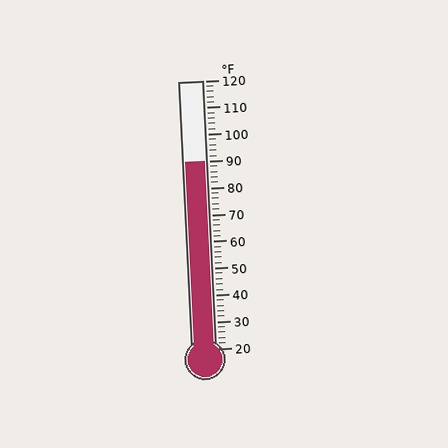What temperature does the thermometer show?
The thermometer shows approximately 90°F.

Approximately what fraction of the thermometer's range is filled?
The thermometer is filled to approximately 70% of its range.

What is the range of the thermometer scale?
The thermometer scale ranges from 20°F to 120°F.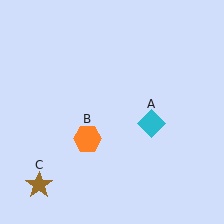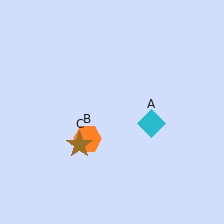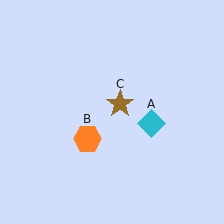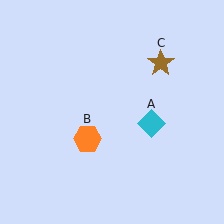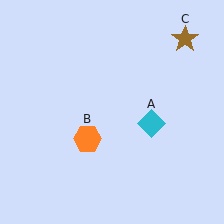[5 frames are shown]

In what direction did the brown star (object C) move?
The brown star (object C) moved up and to the right.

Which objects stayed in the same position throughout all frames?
Cyan diamond (object A) and orange hexagon (object B) remained stationary.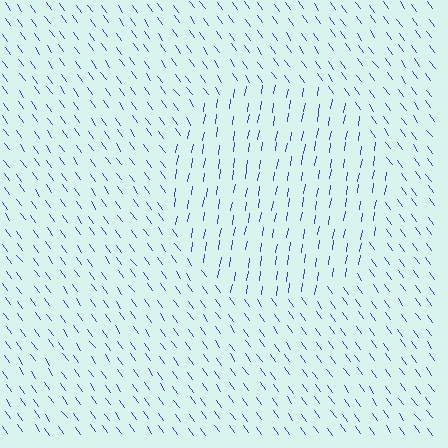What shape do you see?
I see a circle.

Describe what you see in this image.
The image is filled with small blue line segments. A circle region in the image has lines oriented differently from the surrounding lines, creating a visible texture boundary.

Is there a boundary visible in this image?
Yes, there is a texture boundary formed by a change in line orientation.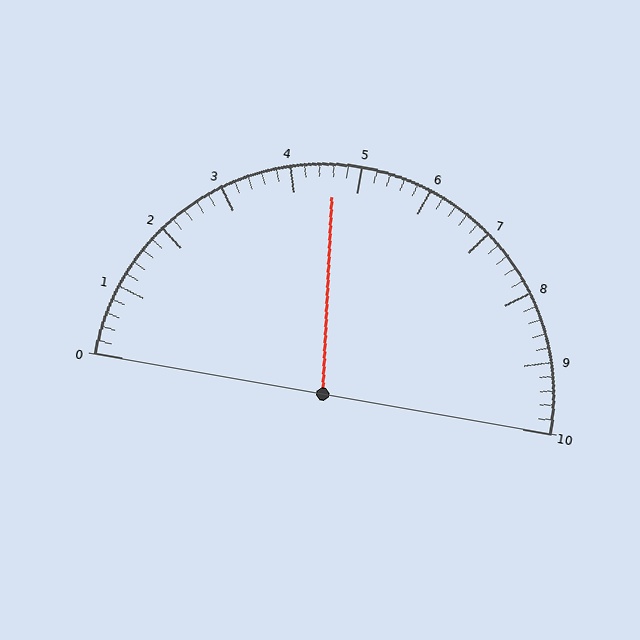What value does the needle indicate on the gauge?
The needle indicates approximately 4.6.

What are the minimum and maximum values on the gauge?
The gauge ranges from 0 to 10.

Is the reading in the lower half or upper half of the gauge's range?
The reading is in the lower half of the range (0 to 10).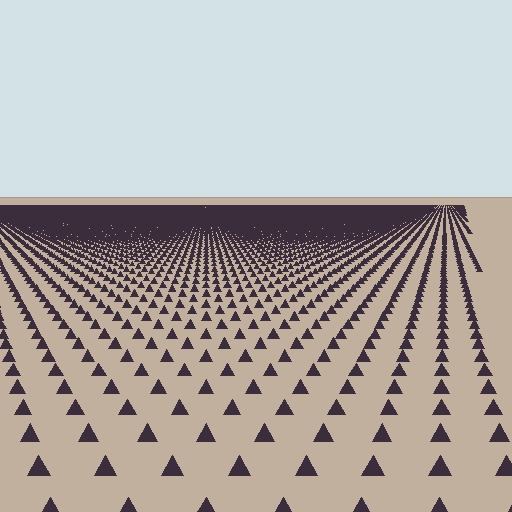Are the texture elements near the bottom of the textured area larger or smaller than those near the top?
Larger. Near the bottom, elements are closer to the viewer and appear at a bigger on-screen size.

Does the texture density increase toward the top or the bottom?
Density increases toward the top.